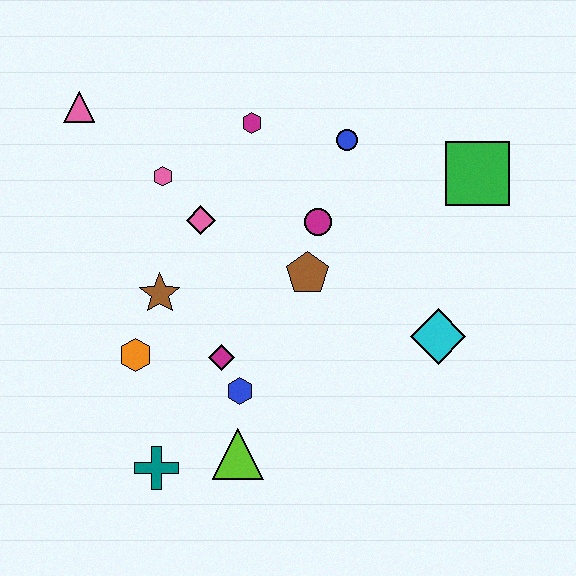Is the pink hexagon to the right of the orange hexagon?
Yes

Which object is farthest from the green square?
The teal cross is farthest from the green square.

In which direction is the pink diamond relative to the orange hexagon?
The pink diamond is above the orange hexagon.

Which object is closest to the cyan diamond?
The brown pentagon is closest to the cyan diamond.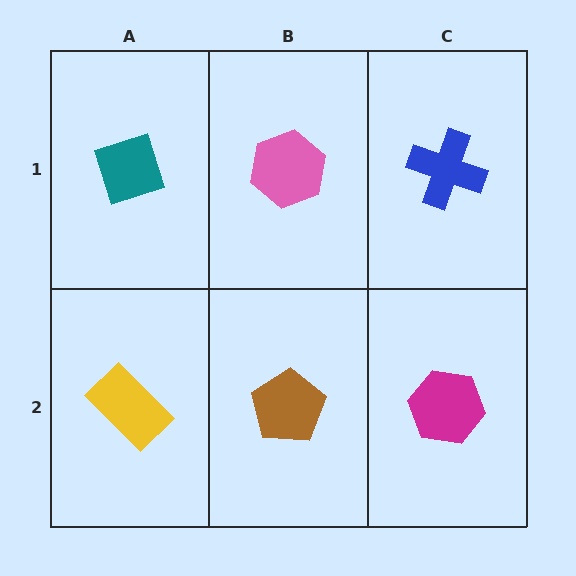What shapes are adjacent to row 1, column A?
A yellow rectangle (row 2, column A), a pink hexagon (row 1, column B).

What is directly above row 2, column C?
A blue cross.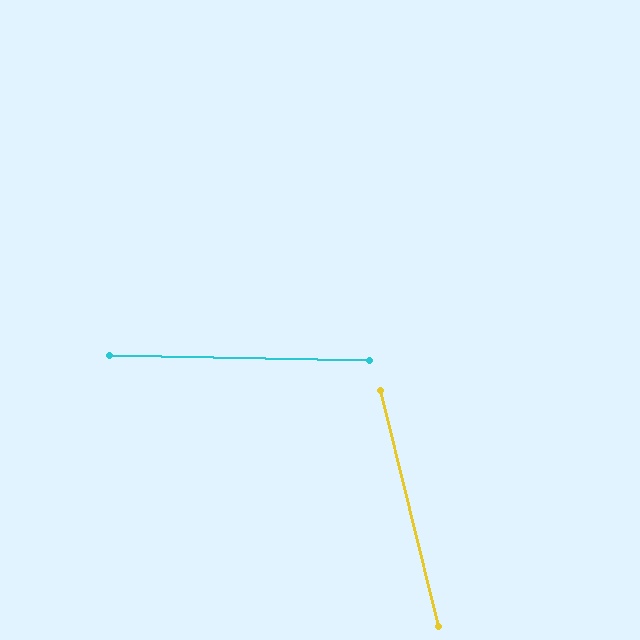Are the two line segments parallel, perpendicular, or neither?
Neither parallel nor perpendicular — they differ by about 75°.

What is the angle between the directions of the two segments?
Approximately 75 degrees.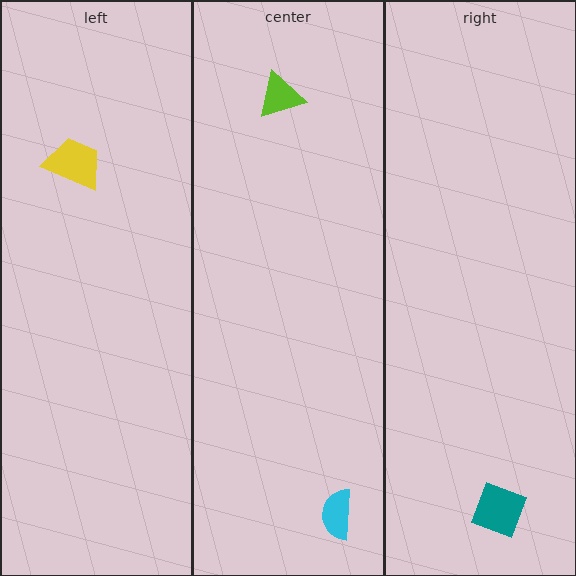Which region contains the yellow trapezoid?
The left region.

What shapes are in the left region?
The yellow trapezoid.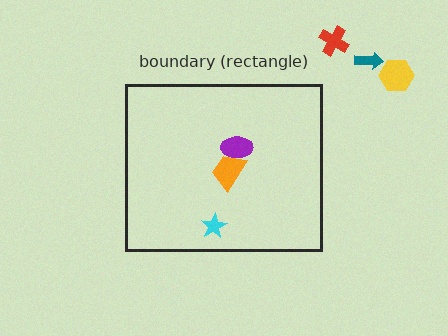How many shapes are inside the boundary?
3 inside, 3 outside.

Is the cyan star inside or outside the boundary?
Inside.